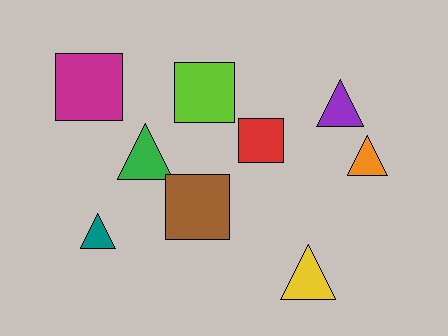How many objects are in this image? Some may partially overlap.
There are 9 objects.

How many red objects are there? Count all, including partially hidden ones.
There is 1 red object.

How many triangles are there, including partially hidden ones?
There are 5 triangles.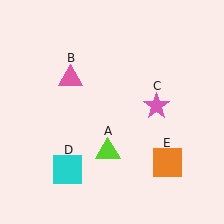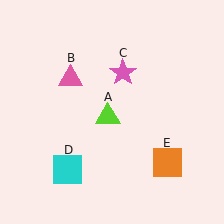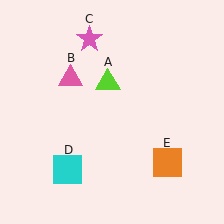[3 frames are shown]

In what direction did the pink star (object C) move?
The pink star (object C) moved up and to the left.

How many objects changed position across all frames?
2 objects changed position: lime triangle (object A), pink star (object C).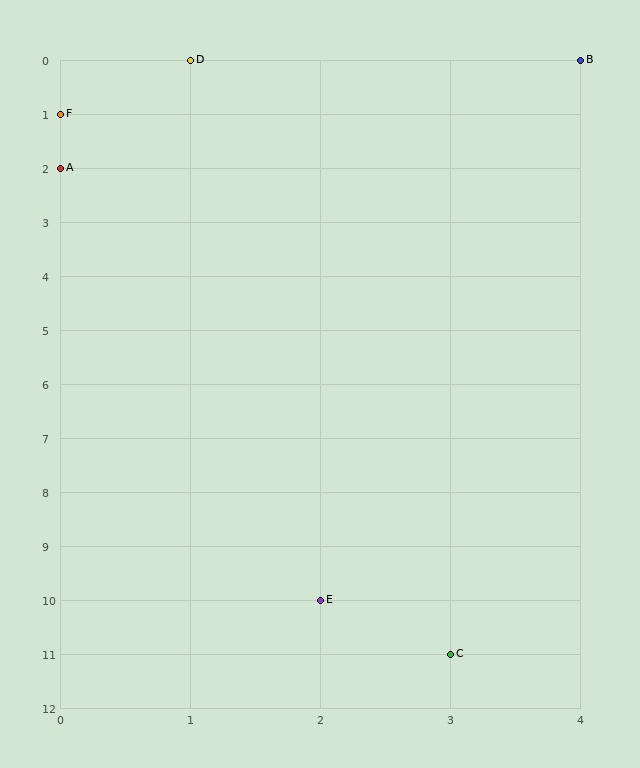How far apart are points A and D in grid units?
Points A and D are 1 column and 2 rows apart (about 2.2 grid units diagonally).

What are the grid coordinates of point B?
Point B is at grid coordinates (4, 0).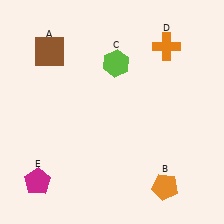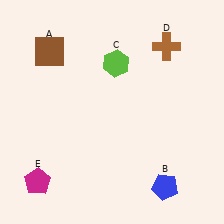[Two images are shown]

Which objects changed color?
B changed from orange to blue. D changed from orange to brown.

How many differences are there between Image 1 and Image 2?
There are 2 differences between the two images.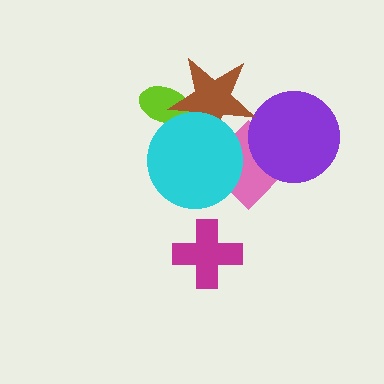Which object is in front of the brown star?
The cyan circle is in front of the brown star.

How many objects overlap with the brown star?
3 objects overlap with the brown star.